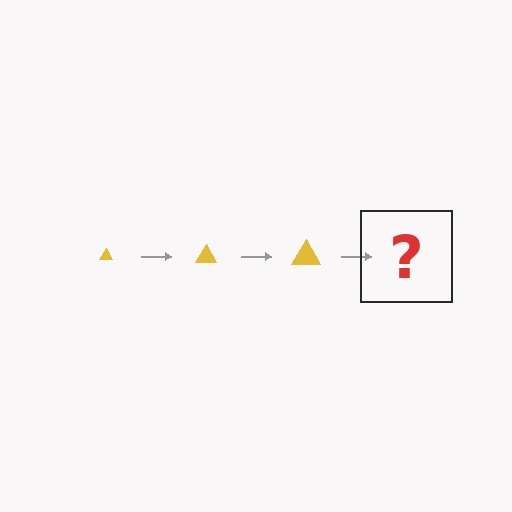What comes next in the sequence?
The next element should be a yellow triangle, larger than the previous one.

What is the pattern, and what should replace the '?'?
The pattern is that the triangle gets progressively larger each step. The '?' should be a yellow triangle, larger than the previous one.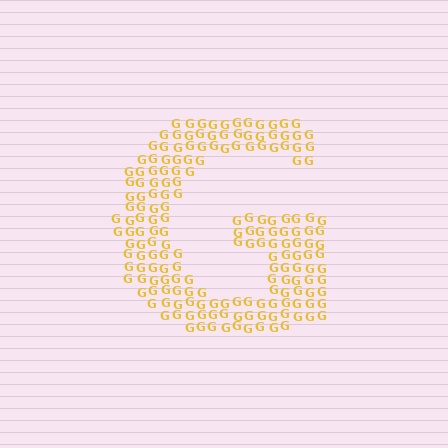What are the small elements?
The small elements are letter G's.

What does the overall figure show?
The overall figure shows the letter G.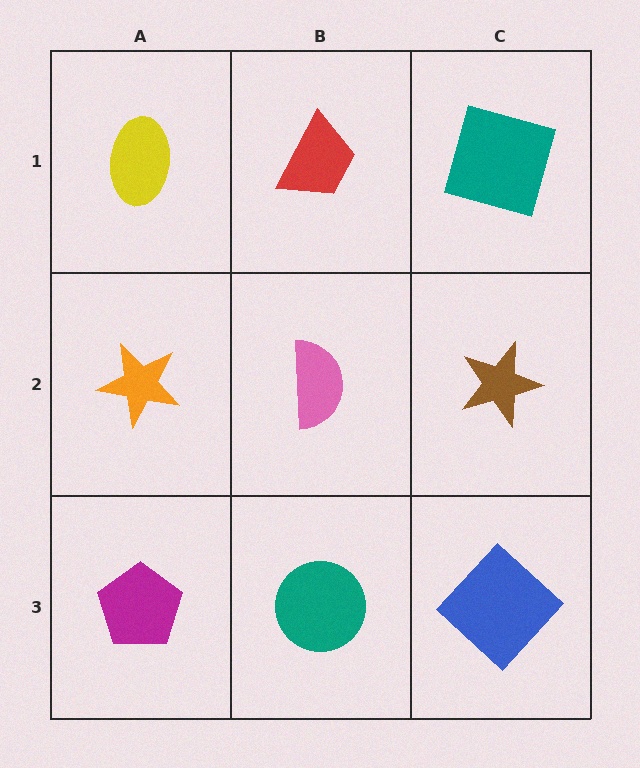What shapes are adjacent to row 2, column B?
A red trapezoid (row 1, column B), a teal circle (row 3, column B), an orange star (row 2, column A), a brown star (row 2, column C).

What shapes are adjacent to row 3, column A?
An orange star (row 2, column A), a teal circle (row 3, column B).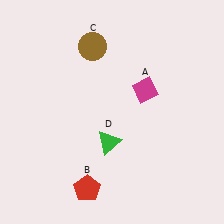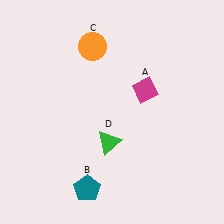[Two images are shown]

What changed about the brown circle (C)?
In Image 1, C is brown. In Image 2, it changed to orange.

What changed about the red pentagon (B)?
In Image 1, B is red. In Image 2, it changed to teal.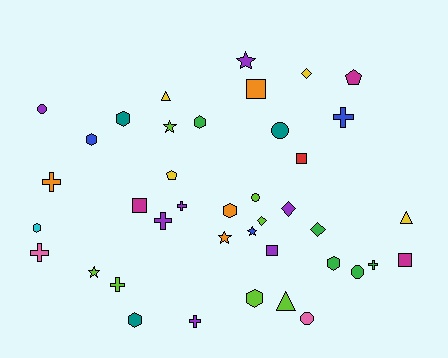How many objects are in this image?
There are 40 objects.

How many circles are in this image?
There are 5 circles.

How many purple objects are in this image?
There are 7 purple objects.